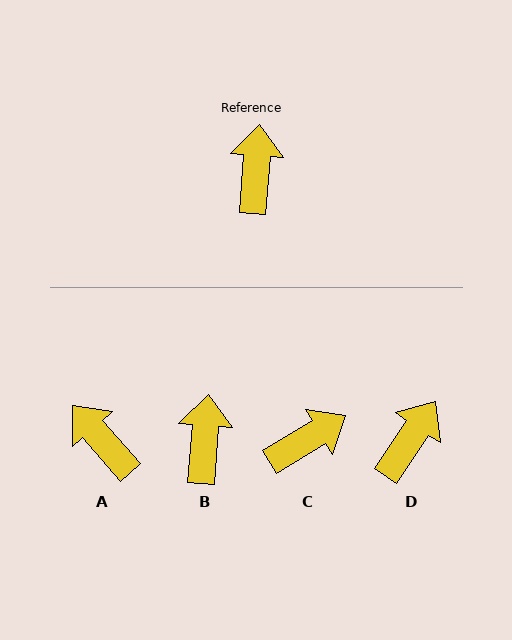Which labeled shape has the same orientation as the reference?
B.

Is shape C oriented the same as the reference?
No, it is off by about 54 degrees.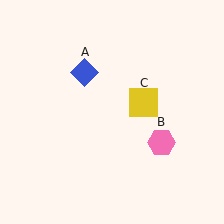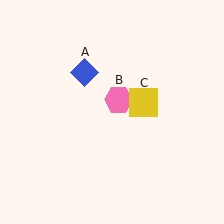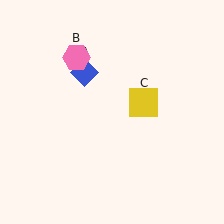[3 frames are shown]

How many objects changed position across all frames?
1 object changed position: pink hexagon (object B).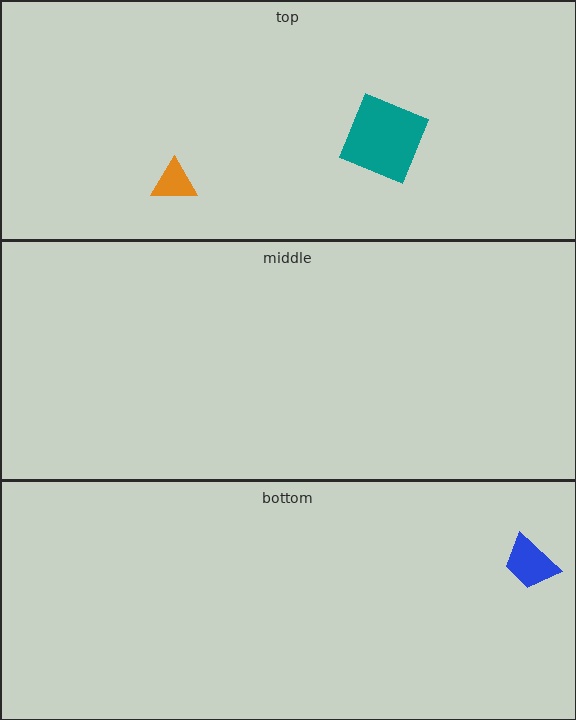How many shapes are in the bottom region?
1.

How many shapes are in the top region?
2.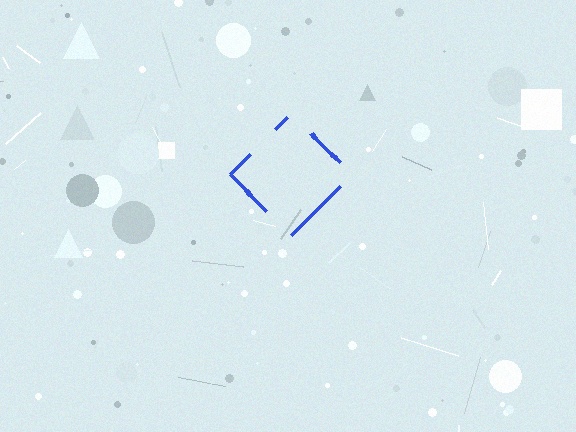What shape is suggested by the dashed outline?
The dashed outline suggests a diamond.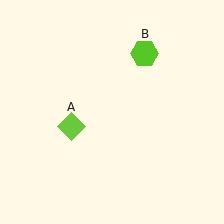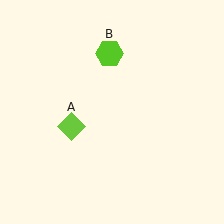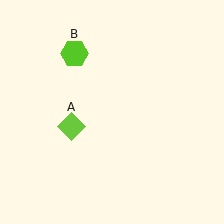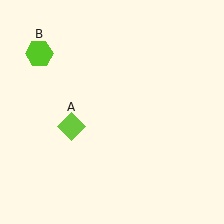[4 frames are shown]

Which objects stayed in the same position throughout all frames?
Lime diamond (object A) remained stationary.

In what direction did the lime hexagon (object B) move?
The lime hexagon (object B) moved left.